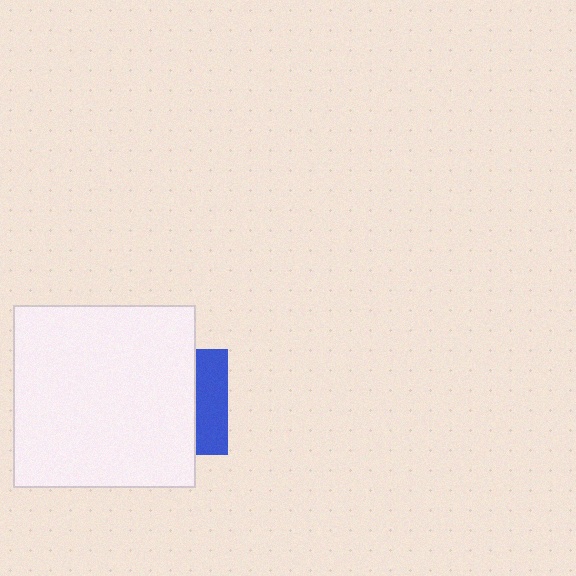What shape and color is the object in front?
The object in front is a white square.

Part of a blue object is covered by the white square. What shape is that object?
It is a square.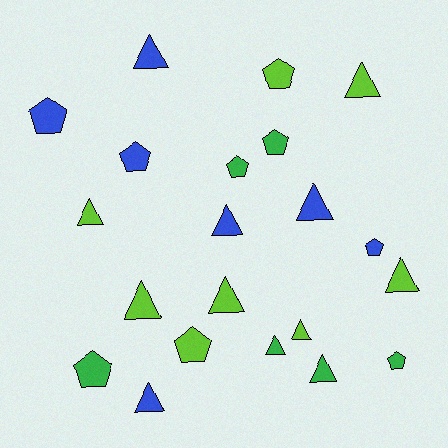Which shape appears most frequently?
Triangle, with 12 objects.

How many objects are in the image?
There are 21 objects.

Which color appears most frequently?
Lime, with 8 objects.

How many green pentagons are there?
There are 4 green pentagons.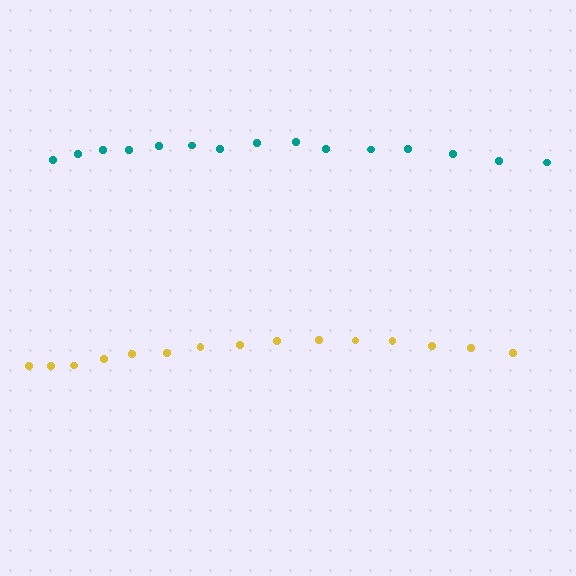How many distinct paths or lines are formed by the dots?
There are 2 distinct paths.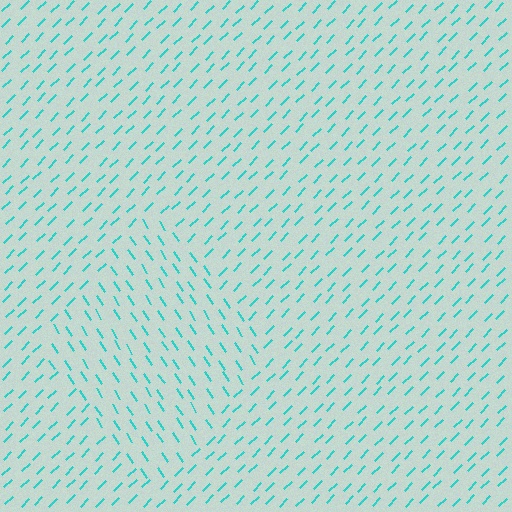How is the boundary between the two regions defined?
The boundary is defined purely by a change in line orientation (approximately 78 degrees difference). All lines are the same color and thickness.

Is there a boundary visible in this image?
Yes, there is a texture boundary formed by a change in line orientation.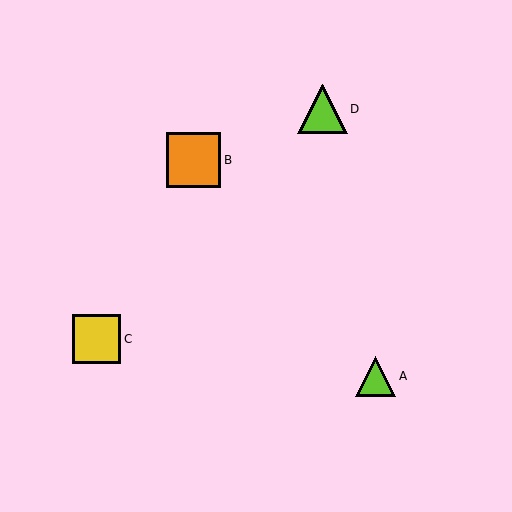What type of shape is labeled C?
Shape C is a yellow square.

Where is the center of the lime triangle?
The center of the lime triangle is at (322, 109).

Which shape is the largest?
The orange square (labeled B) is the largest.